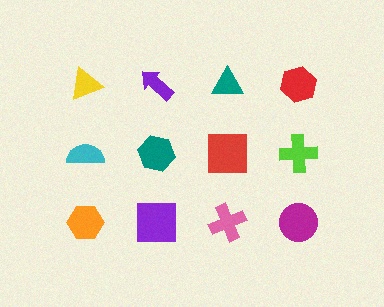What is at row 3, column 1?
An orange hexagon.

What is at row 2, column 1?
A cyan semicircle.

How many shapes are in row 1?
4 shapes.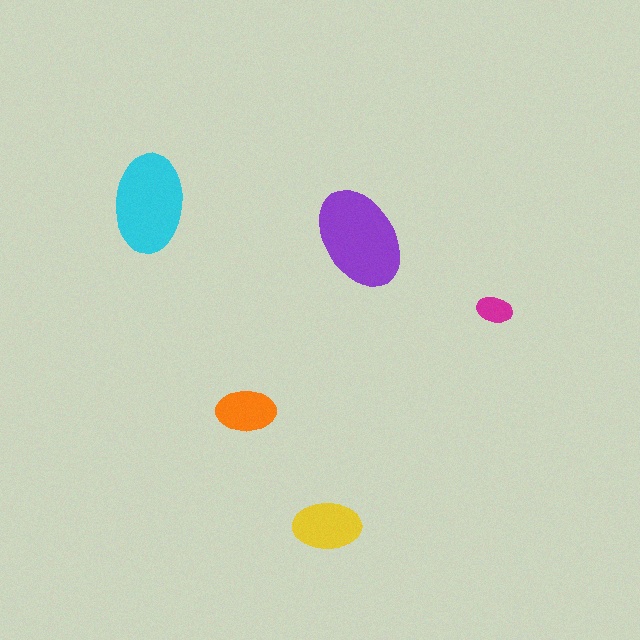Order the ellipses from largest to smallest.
the purple one, the cyan one, the yellow one, the orange one, the magenta one.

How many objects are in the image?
There are 5 objects in the image.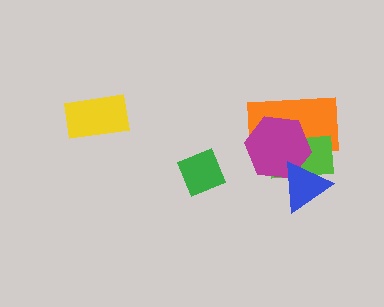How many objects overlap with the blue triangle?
3 objects overlap with the blue triangle.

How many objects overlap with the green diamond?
0 objects overlap with the green diamond.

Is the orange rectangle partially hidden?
Yes, it is partially covered by another shape.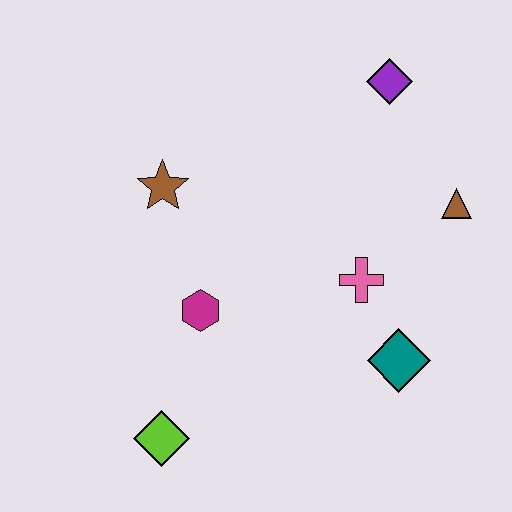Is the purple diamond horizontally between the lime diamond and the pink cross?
No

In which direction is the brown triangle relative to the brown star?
The brown triangle is to the right of the brown star.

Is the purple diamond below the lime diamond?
No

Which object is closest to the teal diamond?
The pink cross is closest to the teal diamond.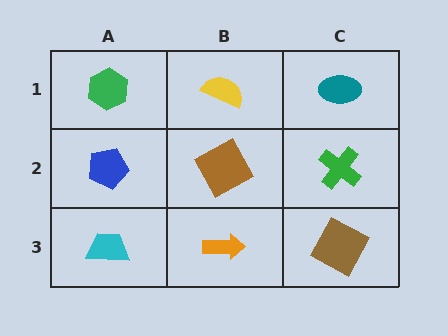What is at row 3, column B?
An orange arrow.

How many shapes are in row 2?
3 shapes.